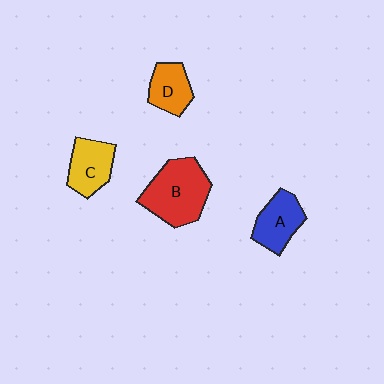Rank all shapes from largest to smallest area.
From largest to smallest: B (red), A (blue), C (yellow), D (orange).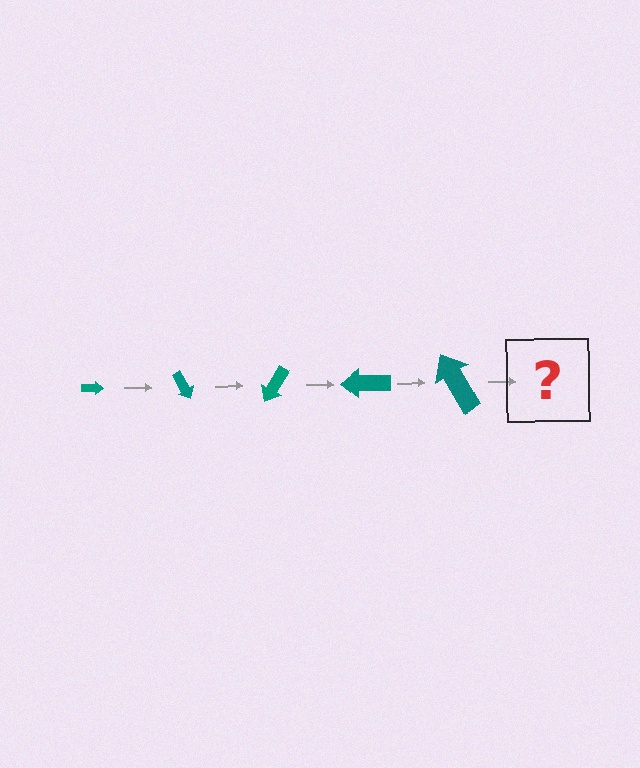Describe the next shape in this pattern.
It should be an arrow, larger than the previous one and rotated 300 degrees from the start.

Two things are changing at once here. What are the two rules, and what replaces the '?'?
The two rules are that the arrow grows larger each step and it rotates 60 degrees each step. The '?' should be an arrow, larger than the previous one and rotated 300 degrees from the start.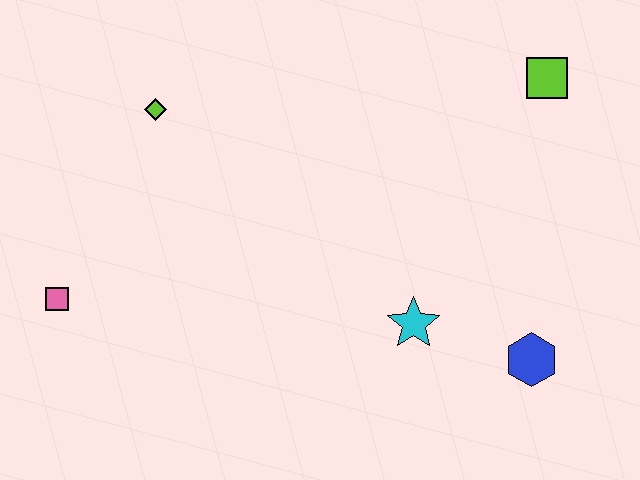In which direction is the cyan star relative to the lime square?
The cyan star is below the lime square.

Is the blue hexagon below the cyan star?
Yes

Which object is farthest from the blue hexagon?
The pink square is farthest from the blue hexagon.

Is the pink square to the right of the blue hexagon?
No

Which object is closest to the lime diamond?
The pink square is closest to the lime diamond.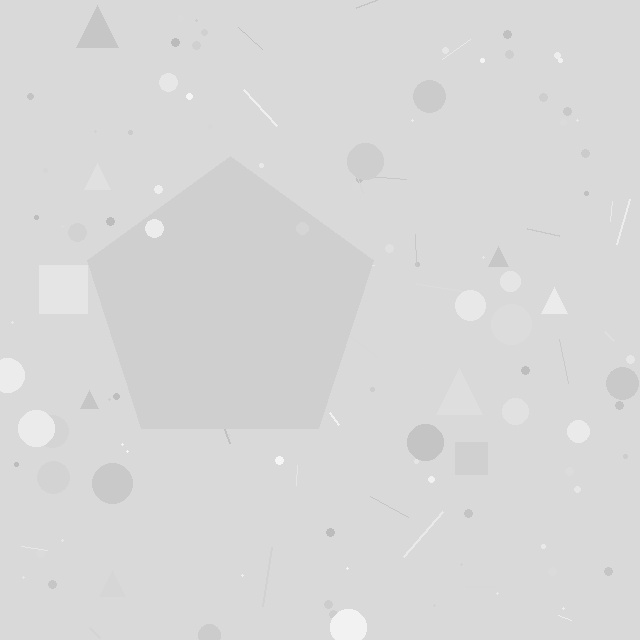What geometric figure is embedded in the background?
A pentagon is embedded in the background.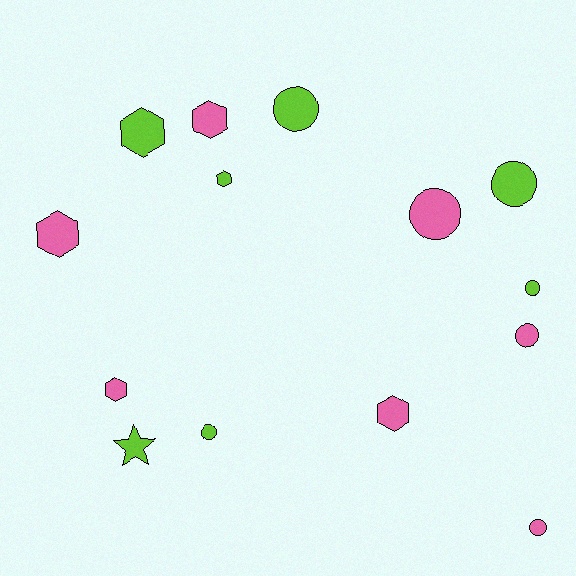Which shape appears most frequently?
Circle, with 7 objects.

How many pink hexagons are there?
There are 4 pink hexagons.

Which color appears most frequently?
Lime, with 7 objects.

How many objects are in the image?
There are 14 objects.